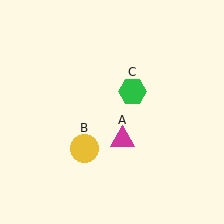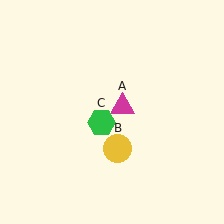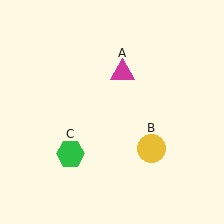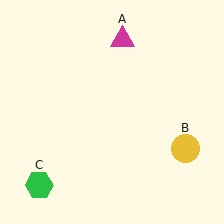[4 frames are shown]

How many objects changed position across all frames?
3 objects changed position: magenta triangle (object A), yellow circle (object B), green hexagon (object C).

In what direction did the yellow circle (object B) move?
The yellow circle (object B) moved right.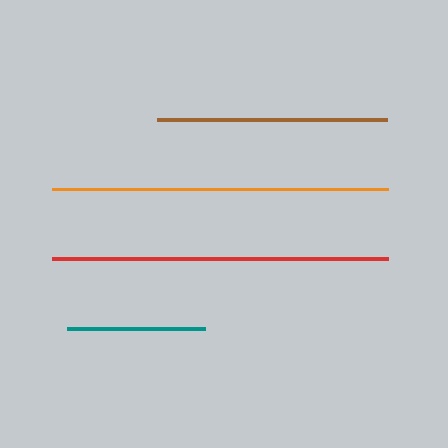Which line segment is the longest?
The red line is the longest at approximately 336 pixels.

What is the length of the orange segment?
The orange segment is approximately 335 pixels long.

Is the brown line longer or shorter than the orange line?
The orange line is longer than the brown line.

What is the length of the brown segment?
The brown segment is approximately 231 pixels long.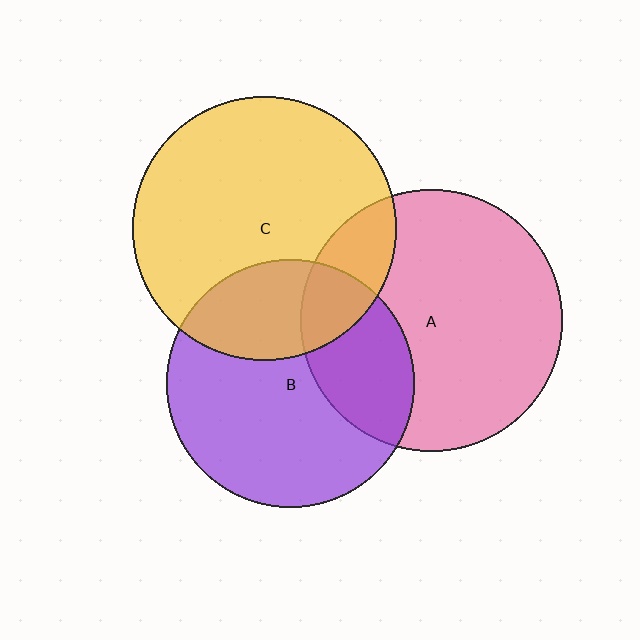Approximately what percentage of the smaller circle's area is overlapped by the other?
Approximately 30%.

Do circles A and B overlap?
Yes.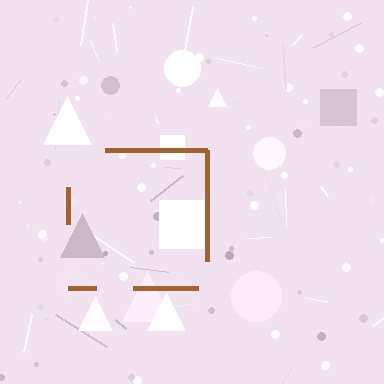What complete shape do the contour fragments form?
The contour fragments form a square.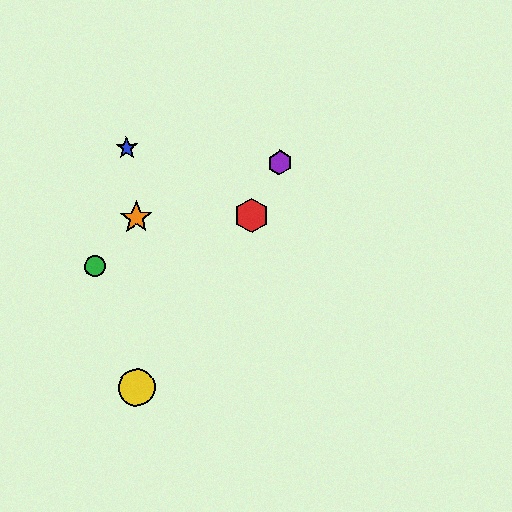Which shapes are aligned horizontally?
The red hexagon, the orange star are aligned horizontally.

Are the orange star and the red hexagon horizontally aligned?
Yes, both are at y≈218.